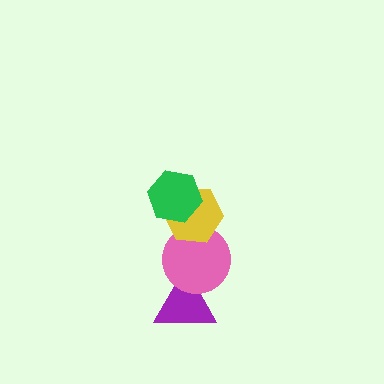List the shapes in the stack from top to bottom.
From top to bottom: the green hexagon, the yellow hexagon, the pink circle, the purple triangle.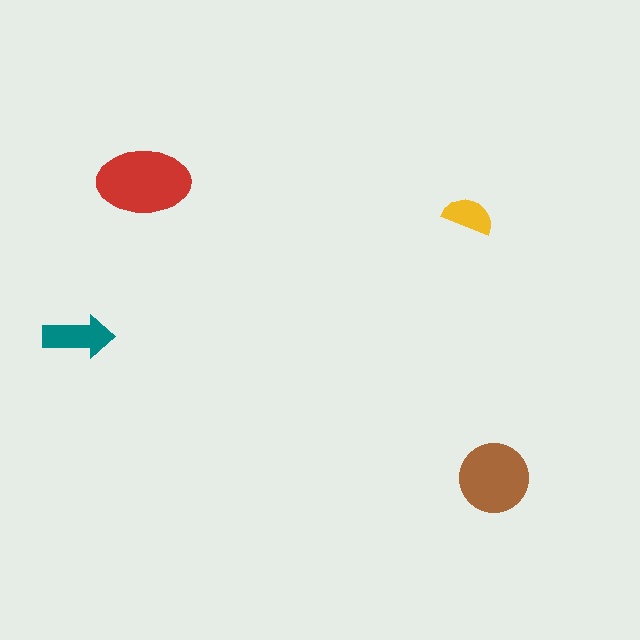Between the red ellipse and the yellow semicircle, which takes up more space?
The red ellipse.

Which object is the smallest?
The yellow semicircle.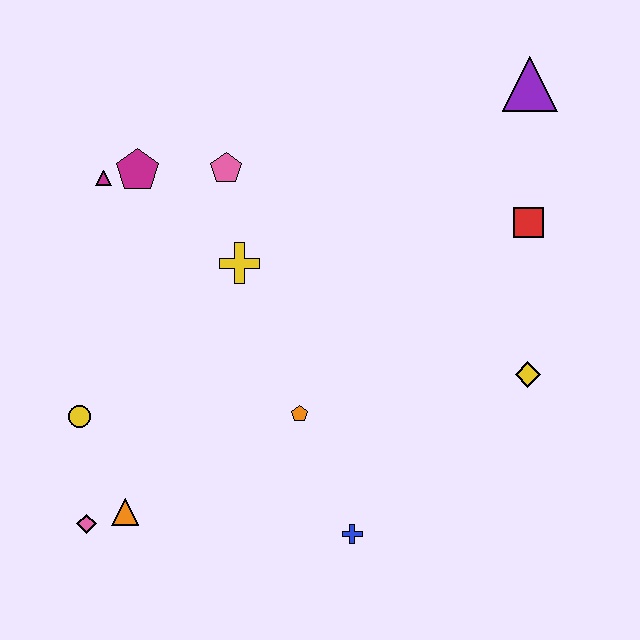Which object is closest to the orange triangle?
The pink diamond is closest to the orange triangle.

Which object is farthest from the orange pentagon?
The purple triangle is farthest from the orange pentagon.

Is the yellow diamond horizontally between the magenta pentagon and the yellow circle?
No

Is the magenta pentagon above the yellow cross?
Yes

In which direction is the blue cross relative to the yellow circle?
The blue cross is to the right of the yellow circle.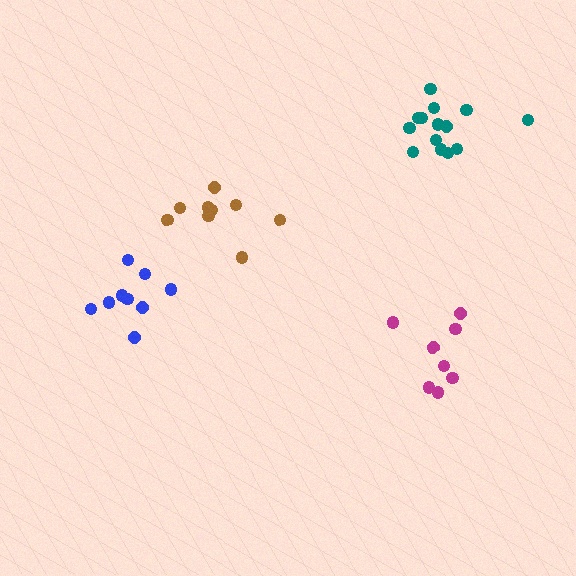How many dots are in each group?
Group 1: 9 dots, Group 2: 9 dots, Group 3: 8 dots, Group 4: 14 dots (40 total).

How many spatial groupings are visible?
There are 4 spatial groupings.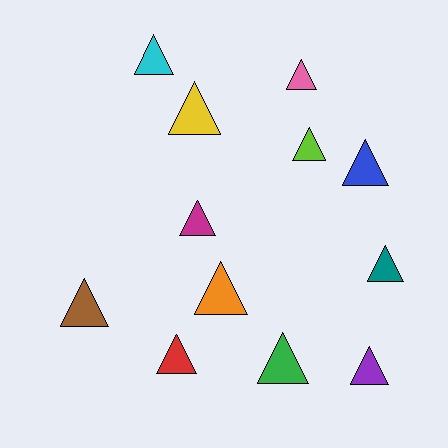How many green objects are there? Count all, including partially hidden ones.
There is 1 green object.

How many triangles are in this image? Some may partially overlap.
There are 12 triangles.